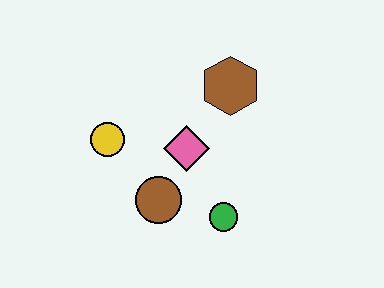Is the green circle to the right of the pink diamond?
Yes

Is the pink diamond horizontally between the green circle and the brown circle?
Yes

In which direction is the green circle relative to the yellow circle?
The green circle is to the right of the yellow circle.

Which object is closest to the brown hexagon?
The pink diamond is closest to the brown hexagon.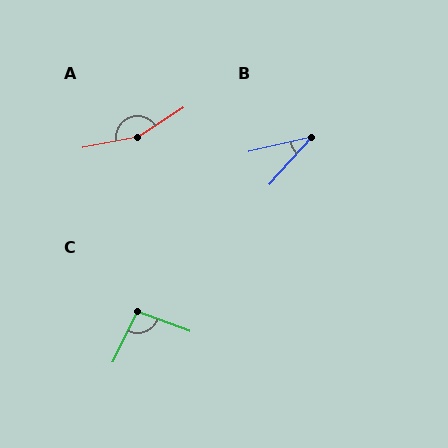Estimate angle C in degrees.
Approximately 95 degrees.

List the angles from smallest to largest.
B (35°), C (95°), A (157°).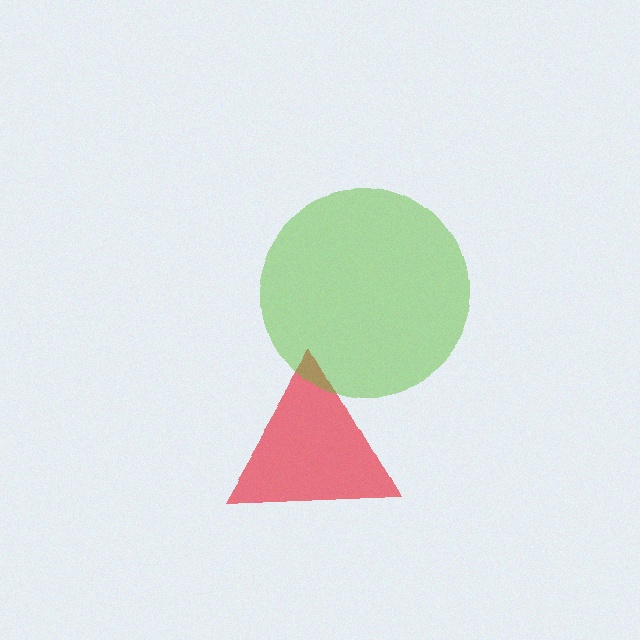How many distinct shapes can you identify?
There are 2 distinct shapes: a red triangle, a lime circle.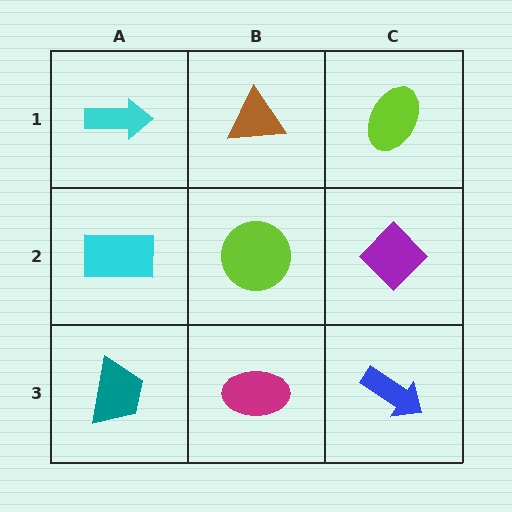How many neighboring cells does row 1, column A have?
2.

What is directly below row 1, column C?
A purple diamond.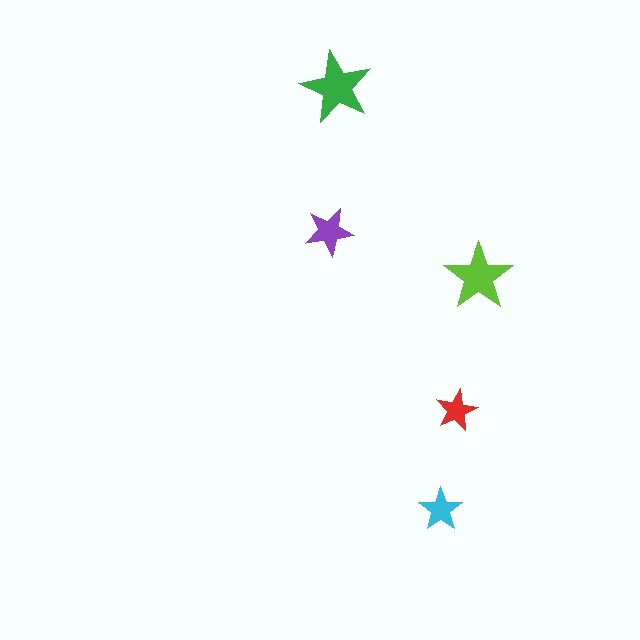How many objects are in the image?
There are 5 objects in the image.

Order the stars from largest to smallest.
the green one, the lime one, the purple one, the cyan one, the red one.